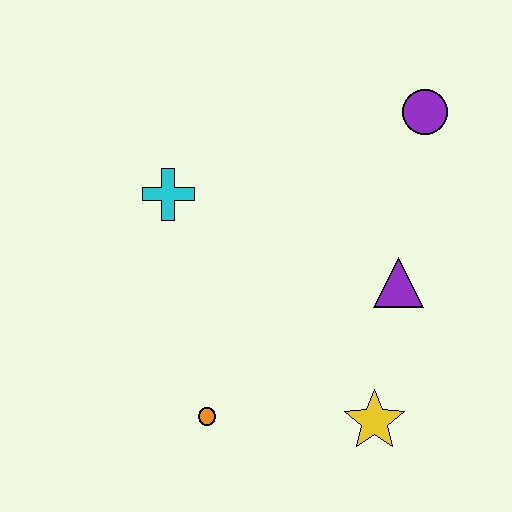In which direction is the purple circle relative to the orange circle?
The purple circle is above the orange circle.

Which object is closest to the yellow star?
The purple triangle is closest to the yellow star.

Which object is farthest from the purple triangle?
The cyan cross is farthest from the purple triangle.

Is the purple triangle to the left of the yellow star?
No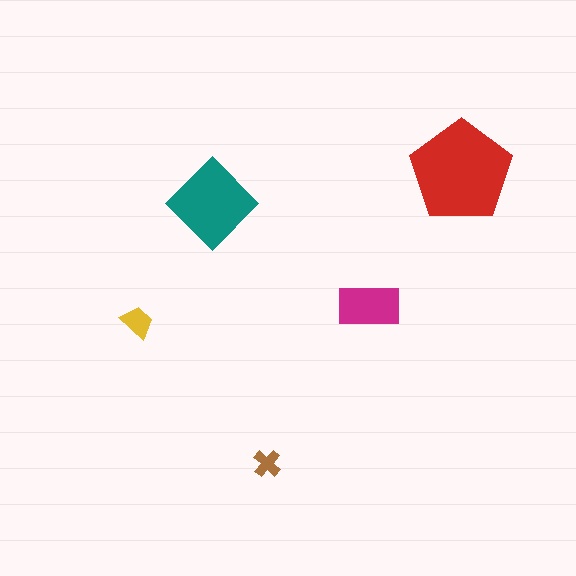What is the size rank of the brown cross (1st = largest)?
5th.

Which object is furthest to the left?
The yellow trapezoid is leftmost.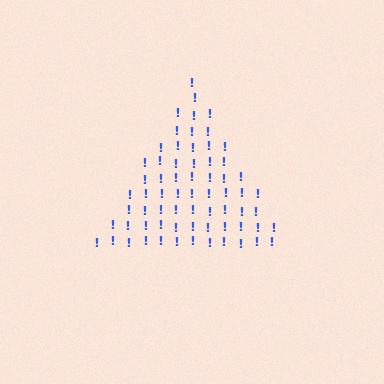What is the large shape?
The large shape is a triangle.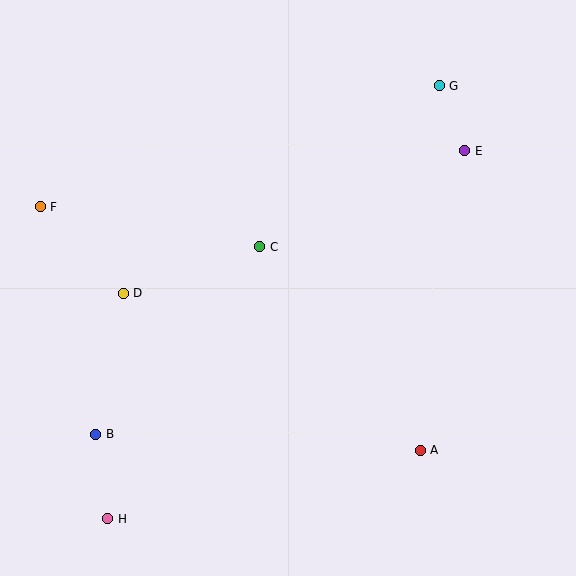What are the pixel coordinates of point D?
Point D is at (123, 293).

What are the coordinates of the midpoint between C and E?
The midpoint between C and E is at (362, 199).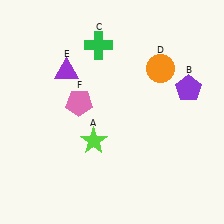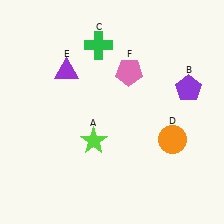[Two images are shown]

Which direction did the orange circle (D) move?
The orange circle (D) moved down.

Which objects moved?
The objects that moved are: the orange circle (D), the pink pentagon (F).